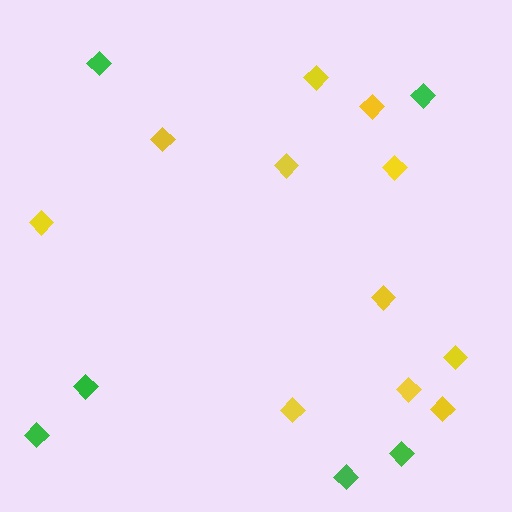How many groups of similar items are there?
There are 2 groups: one group of green diamonds (6) and one group of yellow diamonds (11).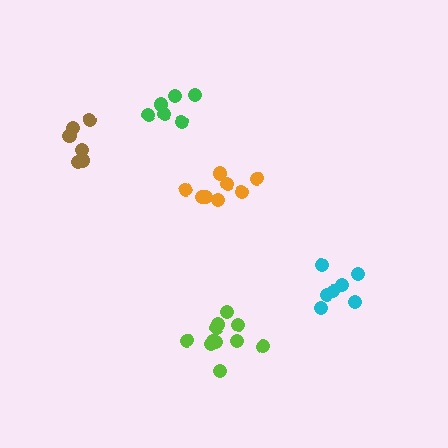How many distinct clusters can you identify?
There are 5 distinct clusters.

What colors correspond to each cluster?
The clusters are colored: orange, cyan, lime, brown, green.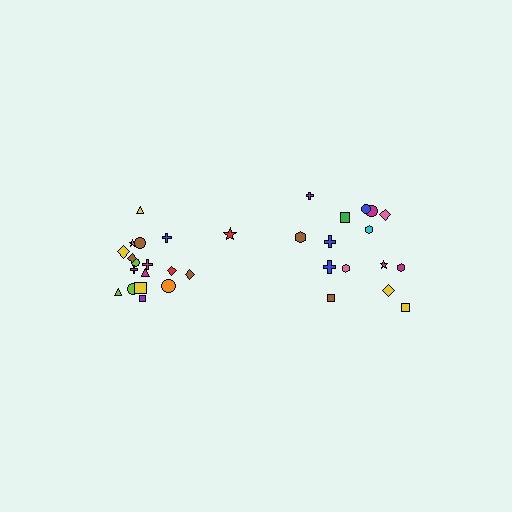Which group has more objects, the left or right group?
The left group.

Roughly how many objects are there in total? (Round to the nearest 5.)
Roughly 35 objects in total.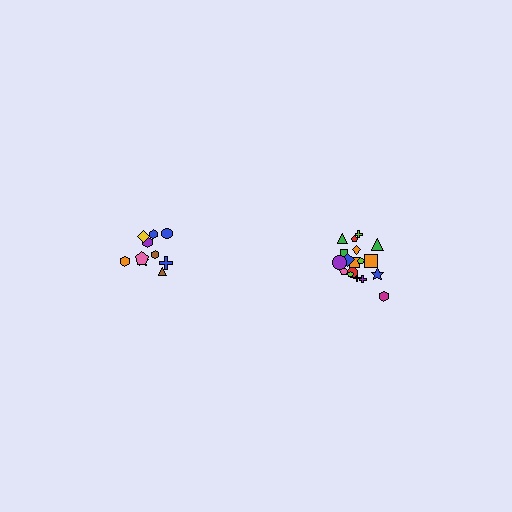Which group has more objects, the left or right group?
The right group.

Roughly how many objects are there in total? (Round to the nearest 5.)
Roughly 30 objects in total.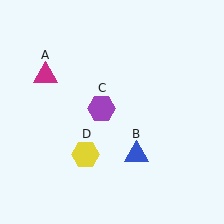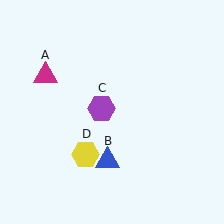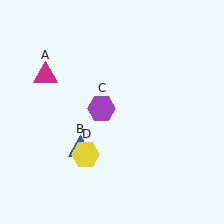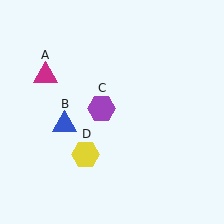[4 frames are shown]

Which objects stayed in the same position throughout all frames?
Magenta triangle (object A) and purple hexagon (object C) and yellow hexagon (object D) remained stationary.